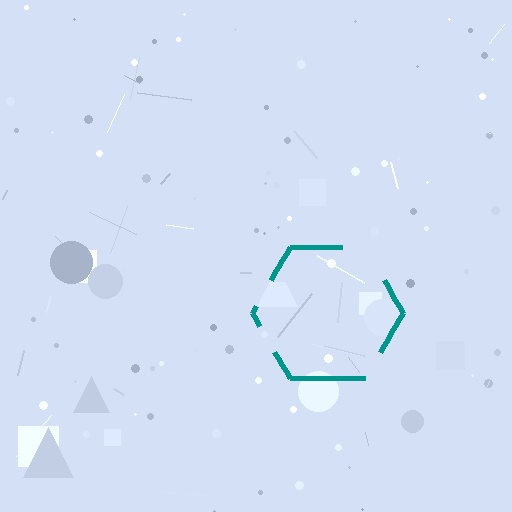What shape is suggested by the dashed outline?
The dashed outline suggests a hexagon.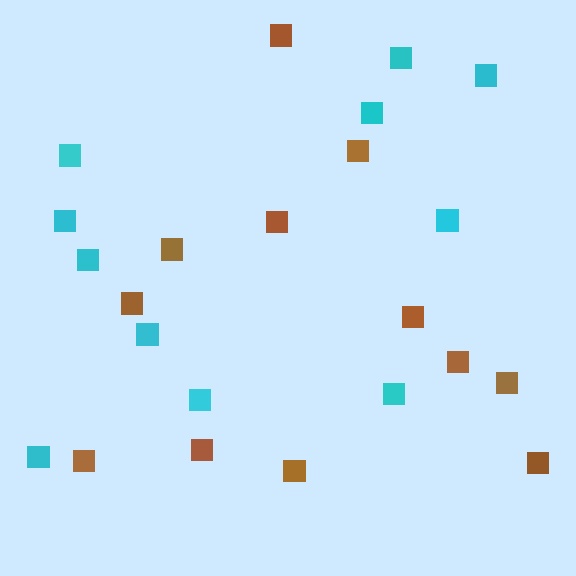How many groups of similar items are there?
There are 2 groups: one group of cyan squares (11) and one group of brown squares (12).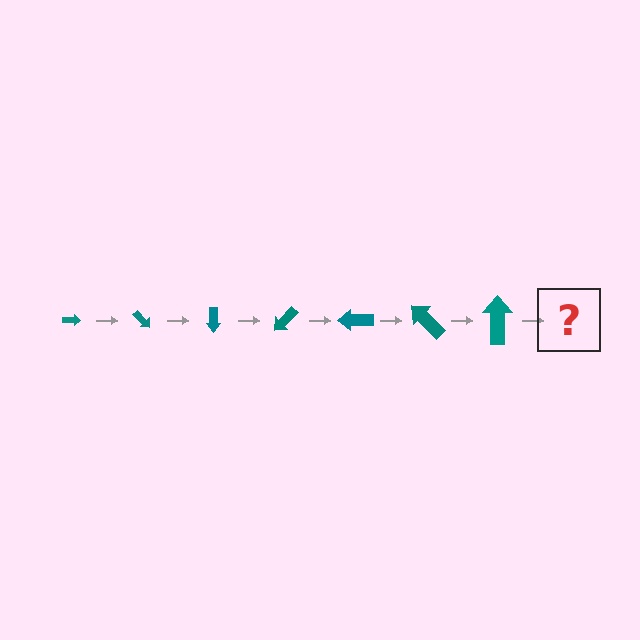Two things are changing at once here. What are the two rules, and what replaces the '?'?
The two rules are that the arrow grows larger each step and it rotates 45 degrees each step. The '?' should be an arrow, larger than the previous one and rotated 315 degrees from the start.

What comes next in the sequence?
The next element should be an arrow, larger than the previous one and rotated 315 degrees from the start.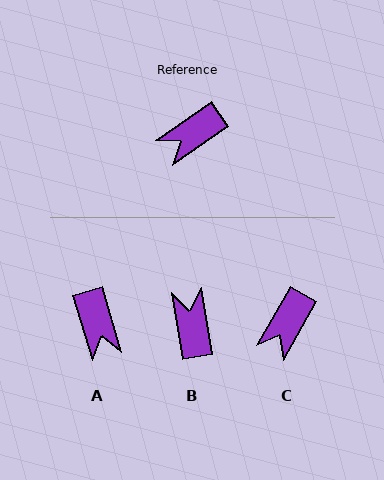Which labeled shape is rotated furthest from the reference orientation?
B, about 115 degrees away.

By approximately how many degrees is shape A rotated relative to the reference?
Approximately 72 degrees counter-clockwise.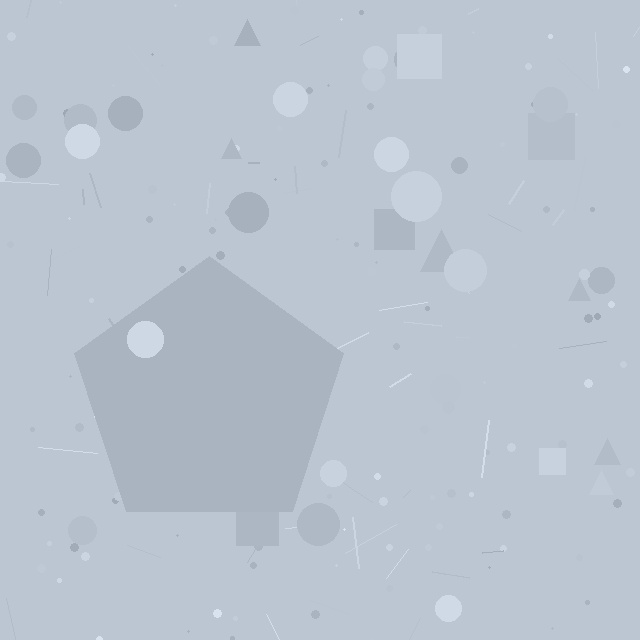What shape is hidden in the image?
A pentagon is hidden in the image.